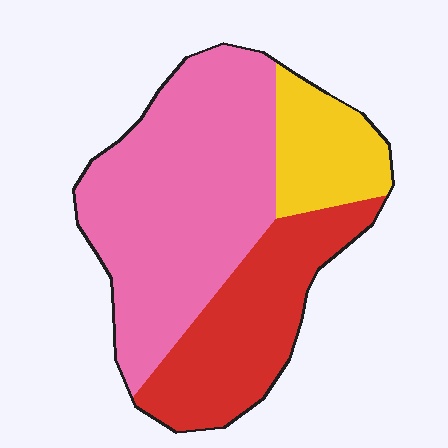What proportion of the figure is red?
Red takes up between a quarter and a half of the figure.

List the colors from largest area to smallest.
From largest to smallest: pink, red, yellow.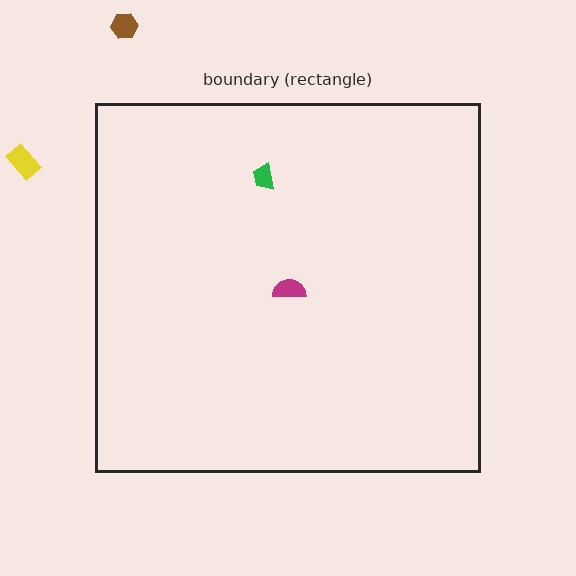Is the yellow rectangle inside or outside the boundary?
Outside.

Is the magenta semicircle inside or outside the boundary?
Inside.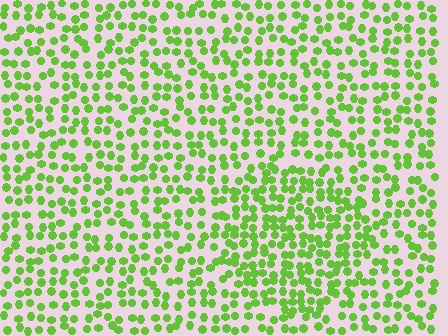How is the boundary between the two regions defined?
The boundary is defined by a change in element density (approximately 1.5x ratio). All elements are the same color, size, and shape.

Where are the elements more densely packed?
The elements are more densely packed inside the circle boundary.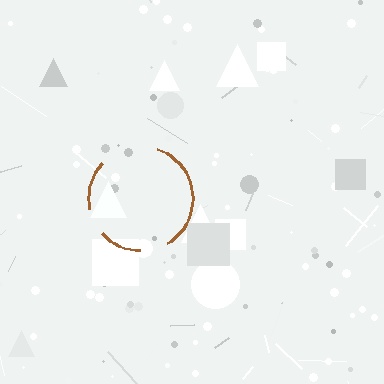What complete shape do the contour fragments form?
The contour fragments form a circle.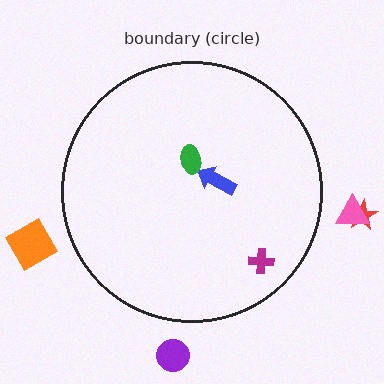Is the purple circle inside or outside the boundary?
Outside.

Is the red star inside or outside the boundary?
Outside.